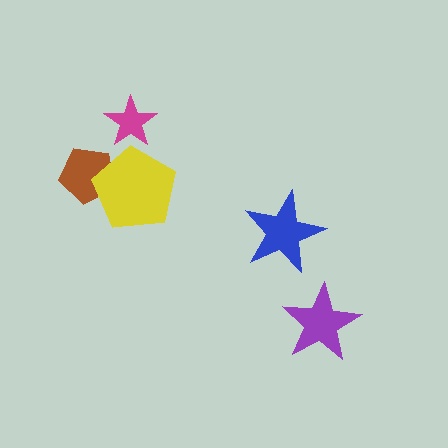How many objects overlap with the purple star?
0 objects overlap with the purple star.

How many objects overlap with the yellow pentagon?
1 object overlaps with the yellow pentagon.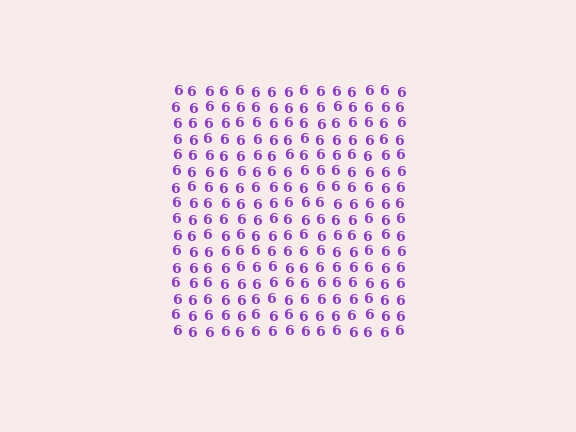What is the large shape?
The large shape is a square.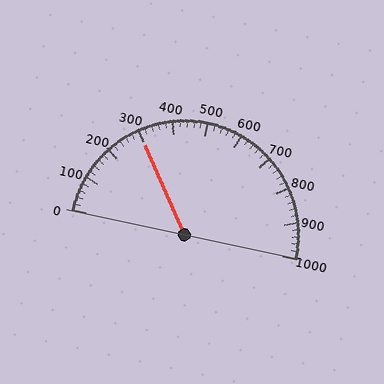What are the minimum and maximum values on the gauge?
The gauge ranges from 0 to 1000.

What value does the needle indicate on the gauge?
The needle indicates approximately 300.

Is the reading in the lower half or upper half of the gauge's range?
The reading is in the lower half of the range (0 to 1000).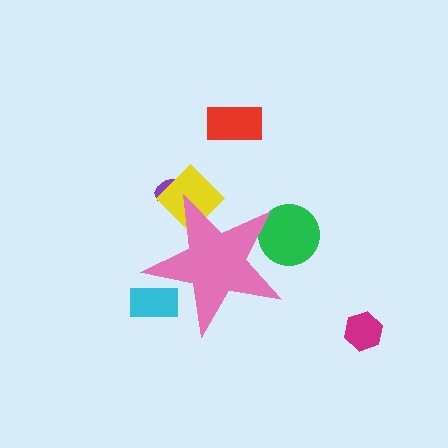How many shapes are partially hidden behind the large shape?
4 shapes are partially hidden.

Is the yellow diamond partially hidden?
Yes, the yellow diamond is partially hidden behind the pink star.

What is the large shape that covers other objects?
A pink star.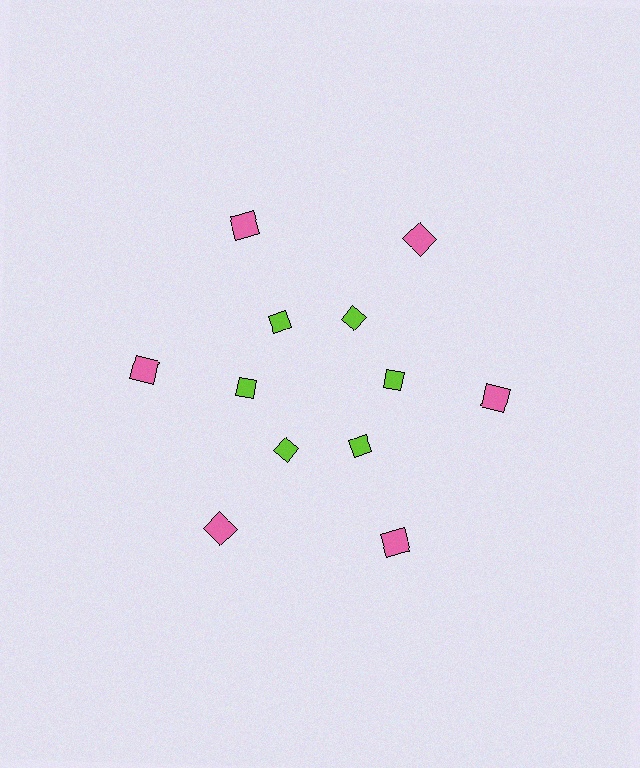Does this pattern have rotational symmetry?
Yes, this pattern has 6-fold rotational symmetry. It looks the same after rotating 60 degrees around the center.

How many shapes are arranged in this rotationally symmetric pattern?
There are 12 shapes, arranged in 6 groups of 2.